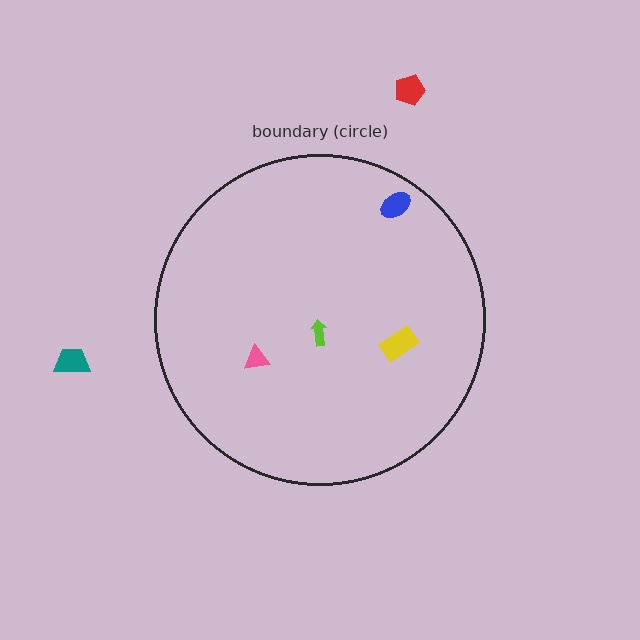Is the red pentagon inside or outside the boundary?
Outside.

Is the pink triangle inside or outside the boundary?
Inside.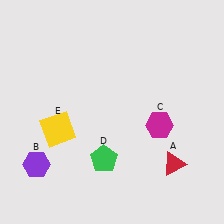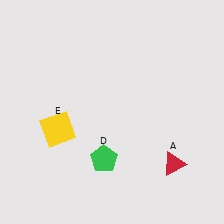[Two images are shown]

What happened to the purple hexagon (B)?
The purple hexagon (B) was removed in Image 2. It was in the bottom-left area of Image 1.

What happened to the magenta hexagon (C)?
The magenta hexagon (C) was removed in Image 2. It was in the bottom-right area of Image 1.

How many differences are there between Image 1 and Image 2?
There are 2 differences between the two images.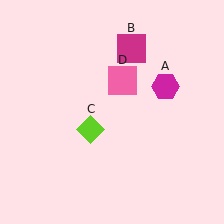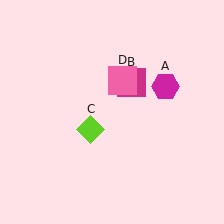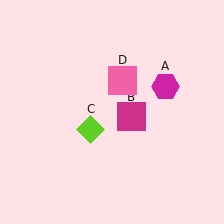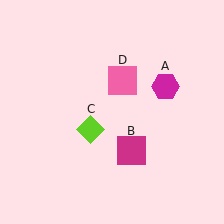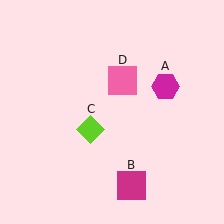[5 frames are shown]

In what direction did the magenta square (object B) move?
The magenta square (object B) moved down.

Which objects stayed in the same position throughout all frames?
Magenta hexagon (object A) and lime diamond (object C) and pink square (object D) remained stationary.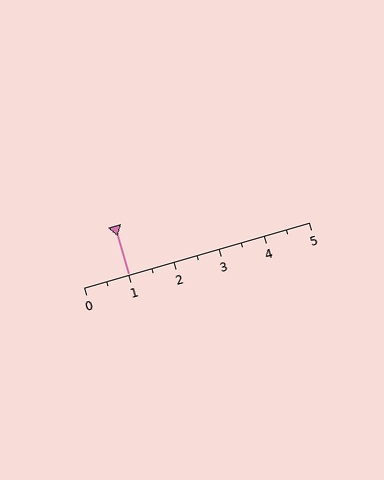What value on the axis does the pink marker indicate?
The marker indicates approximately 1.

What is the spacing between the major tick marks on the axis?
The major ticks are spaced 1 apart.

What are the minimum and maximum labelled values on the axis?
The axis runs from 0 to 5.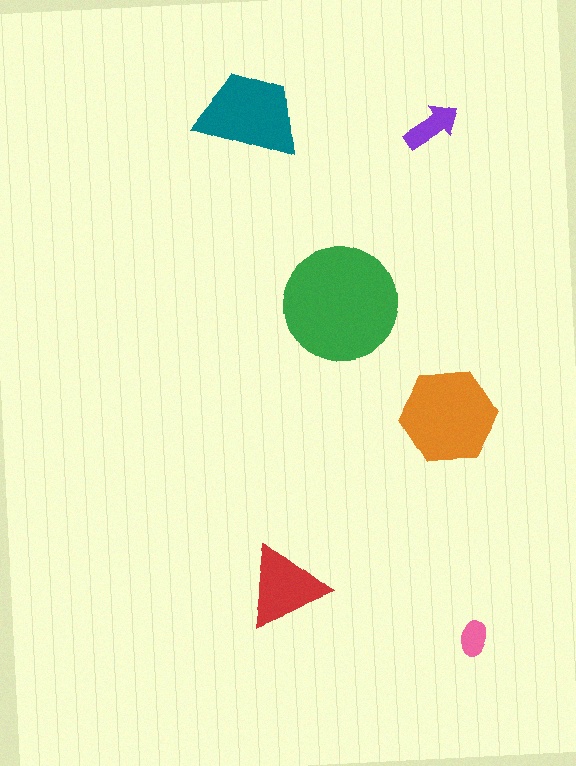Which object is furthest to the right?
The pink ellipse is rightmost.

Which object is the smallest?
The pink ellipse.